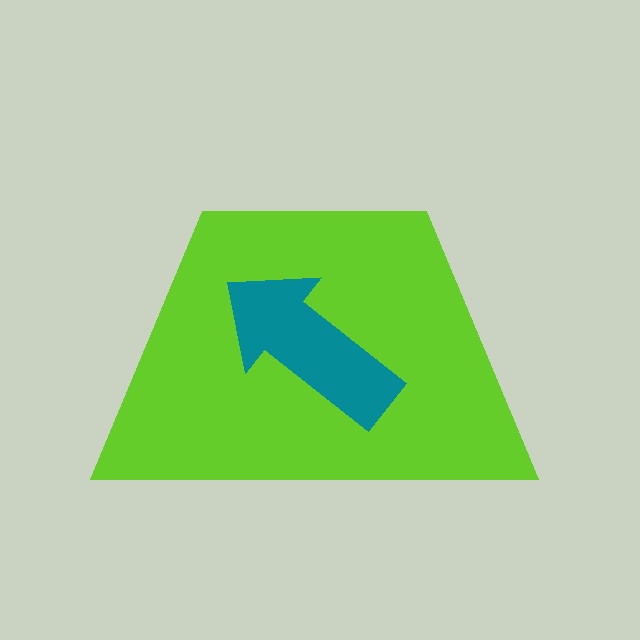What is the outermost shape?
The lime trapezoid.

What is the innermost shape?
The teal arrow.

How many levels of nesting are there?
2.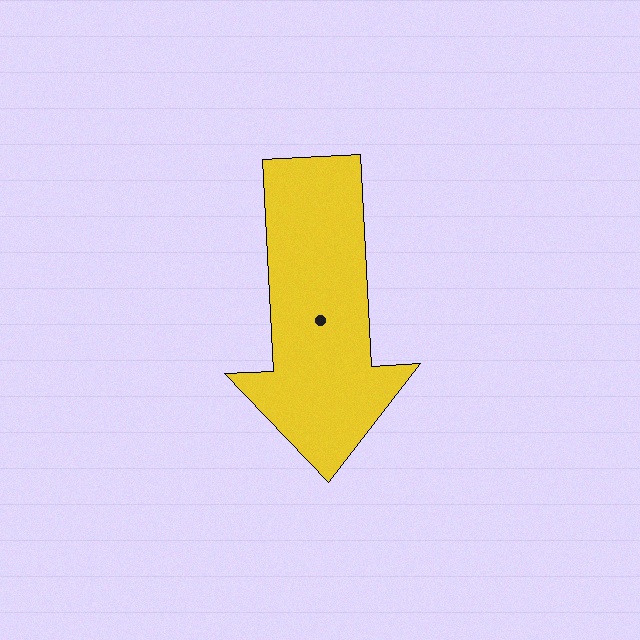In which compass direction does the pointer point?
South.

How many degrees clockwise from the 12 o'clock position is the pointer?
Approximately 177 degrees.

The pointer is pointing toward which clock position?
Roughly 6 o'clock.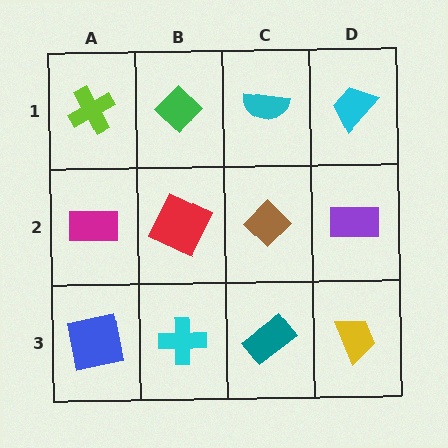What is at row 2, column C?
A brown diamond.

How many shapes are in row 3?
4 shapes.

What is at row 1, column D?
A cyan trapezoid.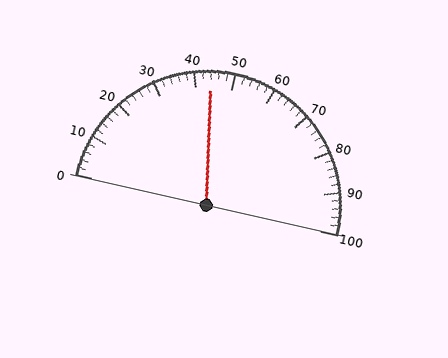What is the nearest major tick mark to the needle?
The nearest major tick mark is 40.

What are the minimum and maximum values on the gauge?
The gauge ranges from 0 to 100.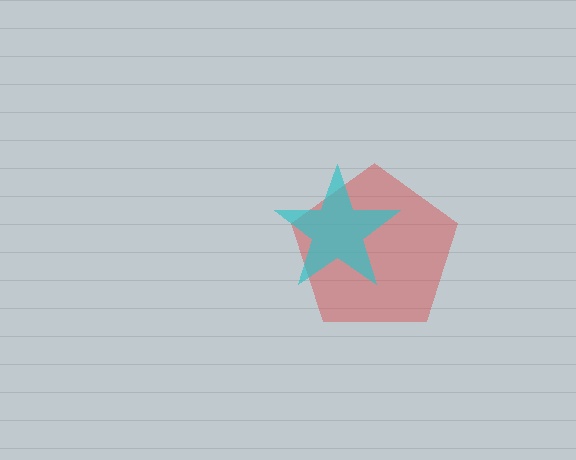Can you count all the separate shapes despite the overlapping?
Yes, there are 2 separate shapes.